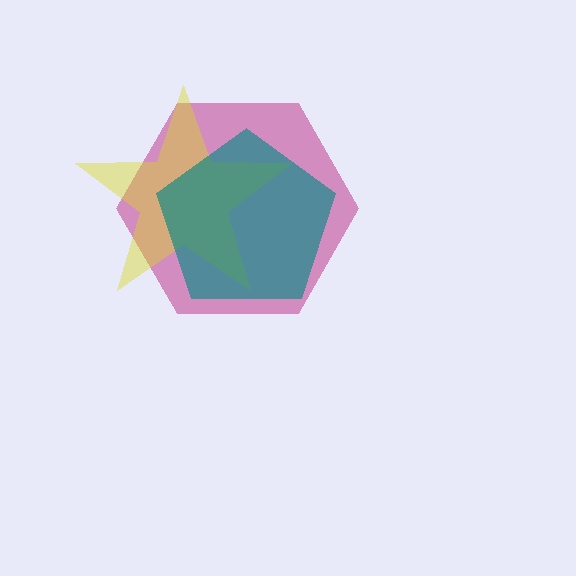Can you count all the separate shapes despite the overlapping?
Yes, there are 3 separate shapes.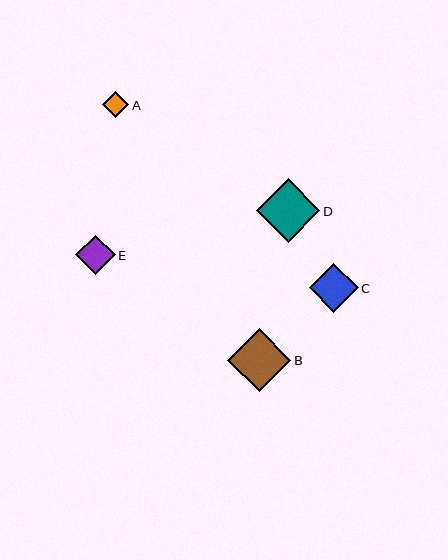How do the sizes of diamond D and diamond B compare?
Diamond D and diamond B are approximately the same size.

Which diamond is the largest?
Diamond D is the largest with a size of approximately 63 pixels.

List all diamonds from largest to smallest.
From largest to smallest: D, B, C, E, A.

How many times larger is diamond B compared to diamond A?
Diamond B is approximately 2.4 times the size of diamond A.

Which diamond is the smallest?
Diamond A is the smallest with a size of approximately 27 pixels.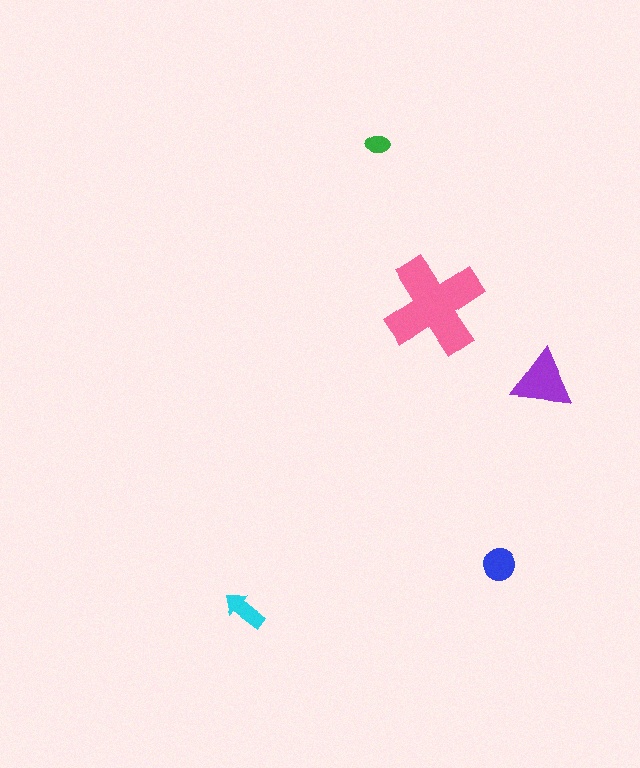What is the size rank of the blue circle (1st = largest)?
3rd.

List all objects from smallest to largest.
The green ellipse, the cyan arrow, the blue circle, the purple triangle, the pink cross.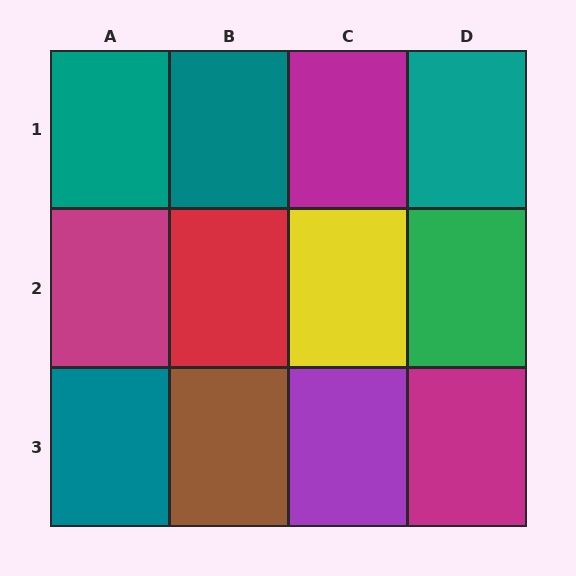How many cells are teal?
4 cells are teal.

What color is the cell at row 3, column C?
Purple.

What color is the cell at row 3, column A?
Teal.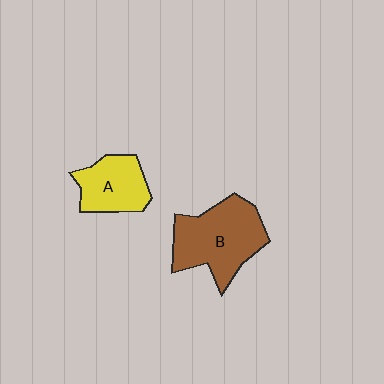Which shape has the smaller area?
Shape A (yellow).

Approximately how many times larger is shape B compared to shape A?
Approximately 1.6 times.